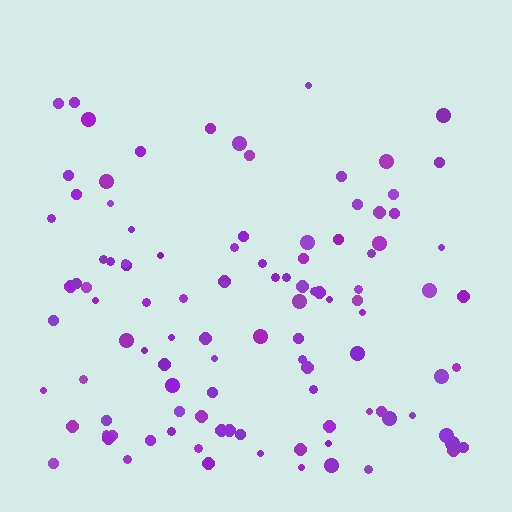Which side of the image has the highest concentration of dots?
The bottom.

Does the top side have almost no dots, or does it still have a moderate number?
Still a moderate number, just noticeably fewer than the bottom.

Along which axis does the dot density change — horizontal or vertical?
Vertical.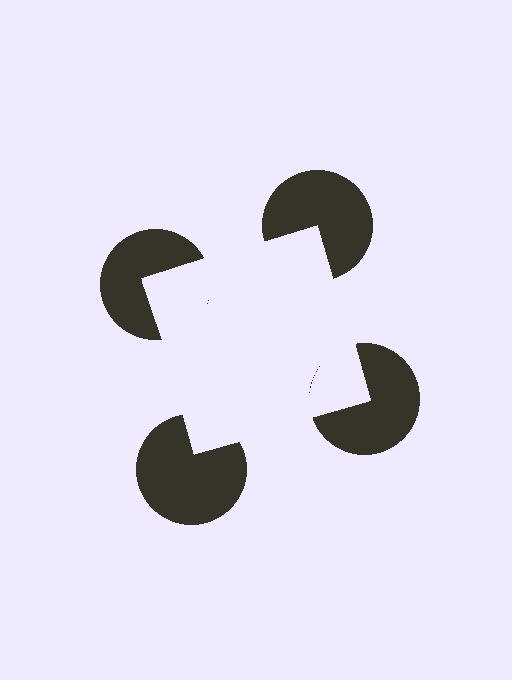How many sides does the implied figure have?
4 sides.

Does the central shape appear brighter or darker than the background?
It typically appears slightly brighter than the background, even though no actual brightness change is drawn.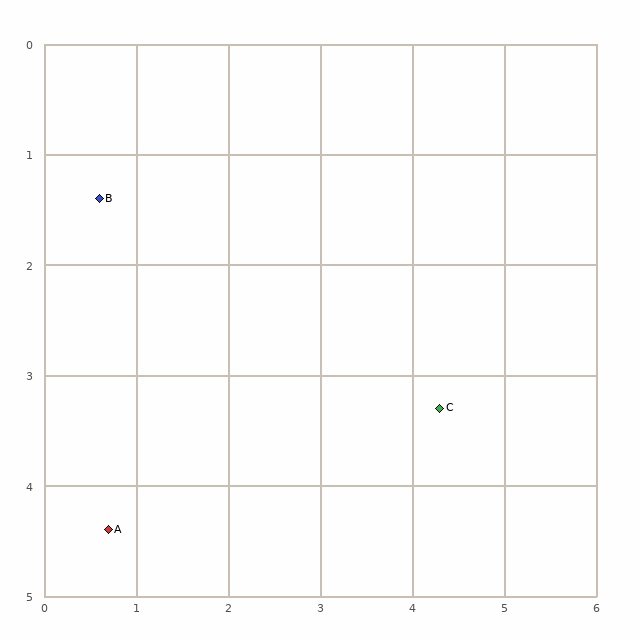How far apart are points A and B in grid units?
Points A and B are about 3.0 grid units apart.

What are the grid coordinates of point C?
Point C is at approximately (4.3, 3.3).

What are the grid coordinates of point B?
Point B is at approximately (0.6, 1.4).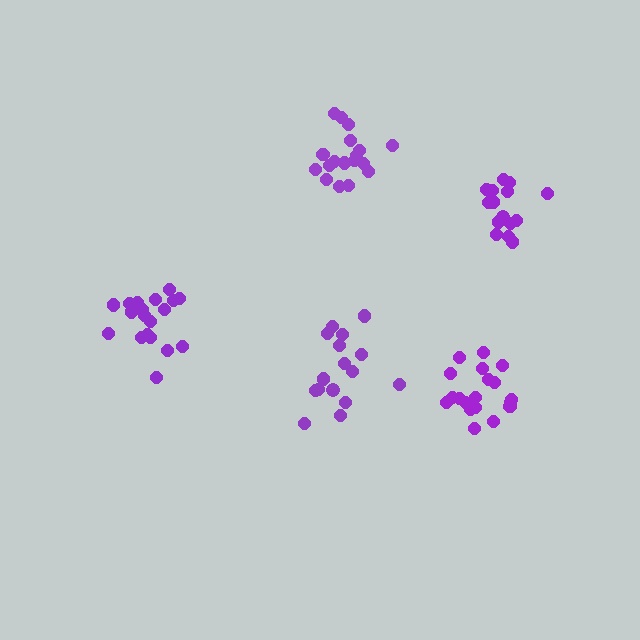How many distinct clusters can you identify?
There are 5 distinct clusters.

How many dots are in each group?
Group 1: 16 dots, Group 2: 19 dots, Group 3: 16 dots, Group 4: 18 dots, Group 5: 19 dots (88 total).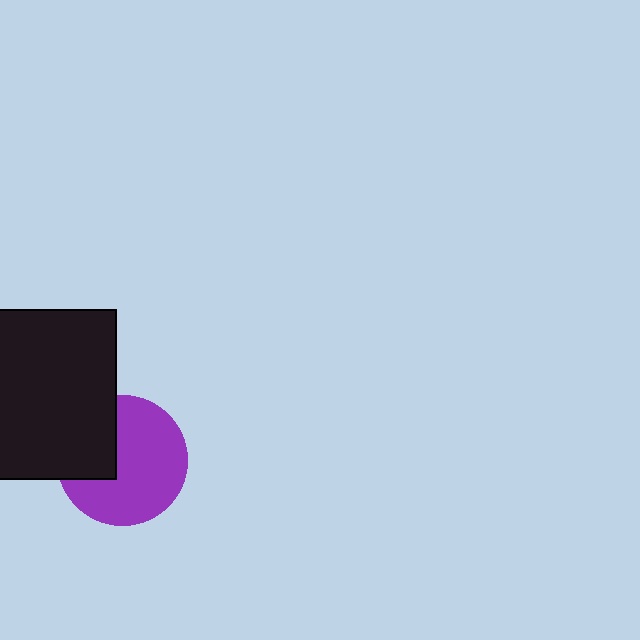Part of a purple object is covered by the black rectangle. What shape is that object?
It is a circle.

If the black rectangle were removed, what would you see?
You would see the complete purple circle.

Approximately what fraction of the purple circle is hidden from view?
Roughly 31% of the purple circle is hidden behind the black rectangle.